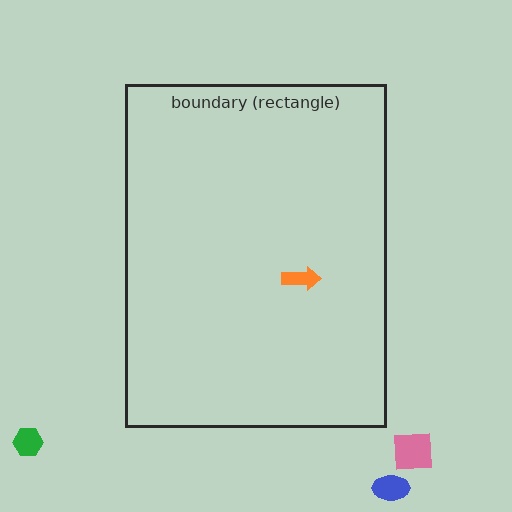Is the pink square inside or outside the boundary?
Outside.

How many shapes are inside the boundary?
1 inside, 3 outside.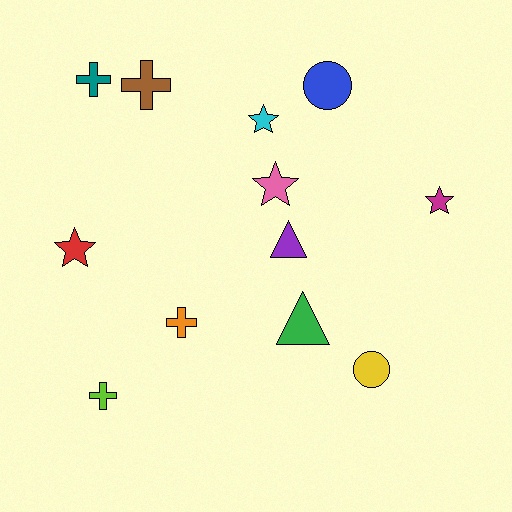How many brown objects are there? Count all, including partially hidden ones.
There is 1 brown object.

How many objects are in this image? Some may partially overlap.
There are 12 objects.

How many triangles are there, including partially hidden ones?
There are 2 triangles.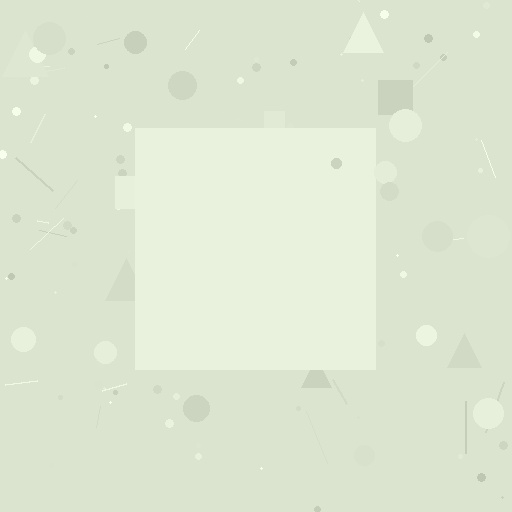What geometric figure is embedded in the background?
A square is embedded in the background.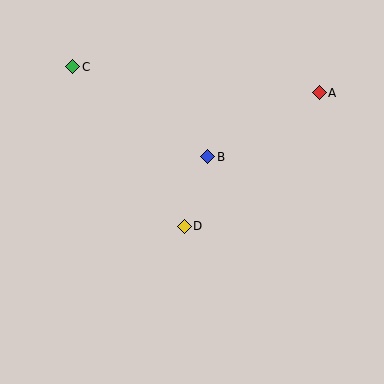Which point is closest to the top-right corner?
Point A is closest to the top-right corner.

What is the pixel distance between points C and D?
The distance between C and D is 195 pixels.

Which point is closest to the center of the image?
Point D at (184, 226) is closest to the center.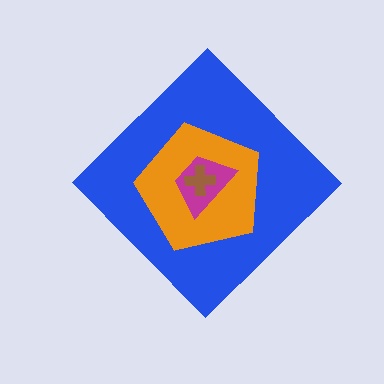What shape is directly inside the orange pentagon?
The magenta trapezoid.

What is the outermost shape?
The blue diamond.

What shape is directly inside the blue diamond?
The orange pentagon.